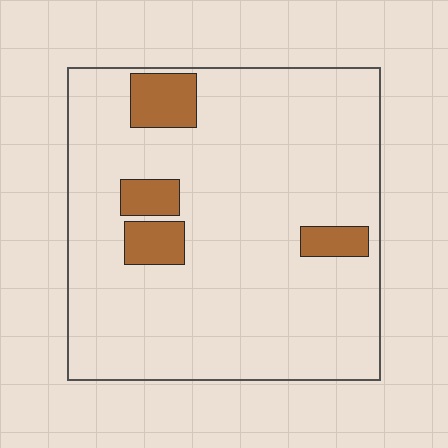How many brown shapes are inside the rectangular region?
4.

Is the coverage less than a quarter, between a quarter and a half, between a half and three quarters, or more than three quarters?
Less than a quarter.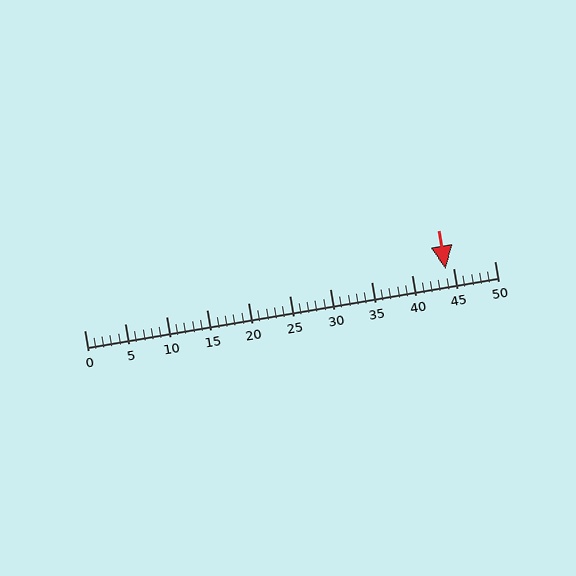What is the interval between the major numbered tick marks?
The major tick marks are spaced 5 units apart.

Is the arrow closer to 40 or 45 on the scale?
The arrow is closer to 45.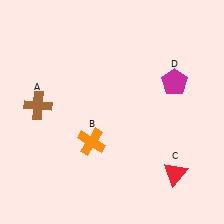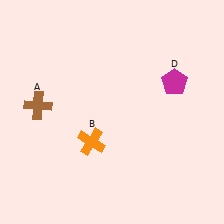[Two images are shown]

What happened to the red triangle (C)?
The red triangle (C) was removed in Image 2. It was in the bottom-right area of Image 1.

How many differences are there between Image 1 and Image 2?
There is 1 difference between the two images.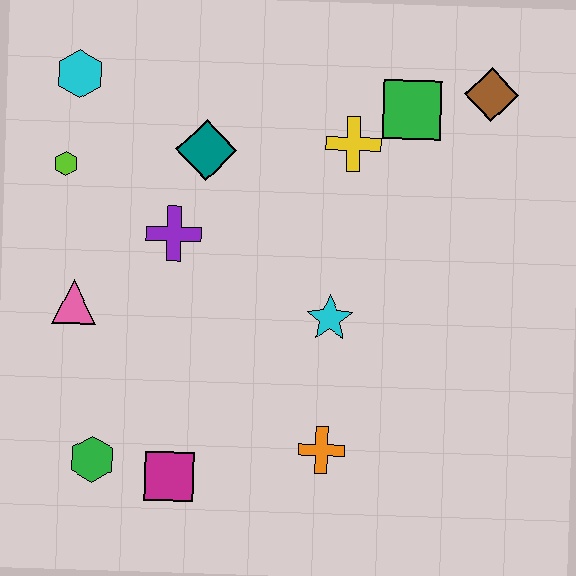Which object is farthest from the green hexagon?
The brown diamond is farthest from the green hexagon.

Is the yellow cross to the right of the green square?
No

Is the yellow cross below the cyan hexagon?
Yes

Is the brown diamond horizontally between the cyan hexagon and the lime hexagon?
No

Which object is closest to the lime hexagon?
The cyan hexagon is closest to the lime hexagon.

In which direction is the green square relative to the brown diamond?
The green square is to the left of the brown diamond.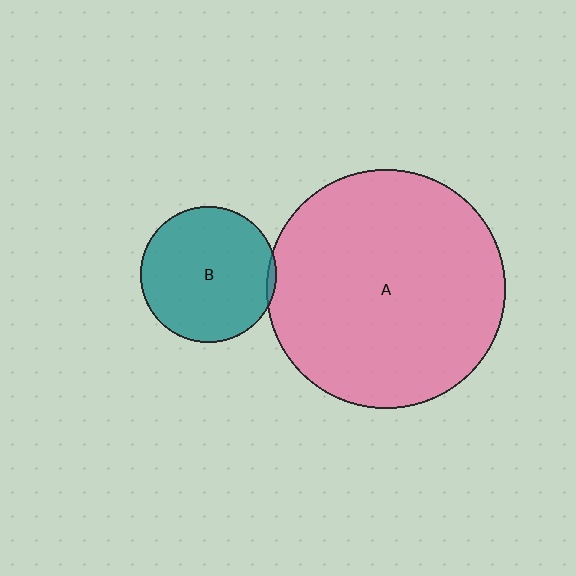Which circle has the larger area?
Circle A (pink).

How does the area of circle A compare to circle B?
Approximately 3.1 times.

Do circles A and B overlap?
Yes.